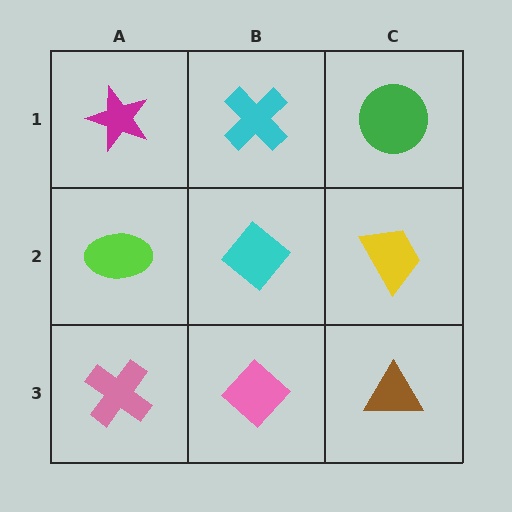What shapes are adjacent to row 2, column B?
A cyan cross (row 1, column B), a pink diamond (row 3, column B), a lime ellipse (row 2, column A), a yellow trapezoid (row 2, column C).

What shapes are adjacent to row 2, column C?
A green circle (row 1, column C), a brown triangle (row 3, column C), a cyan diamond (row 2, column B).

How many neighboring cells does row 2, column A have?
3.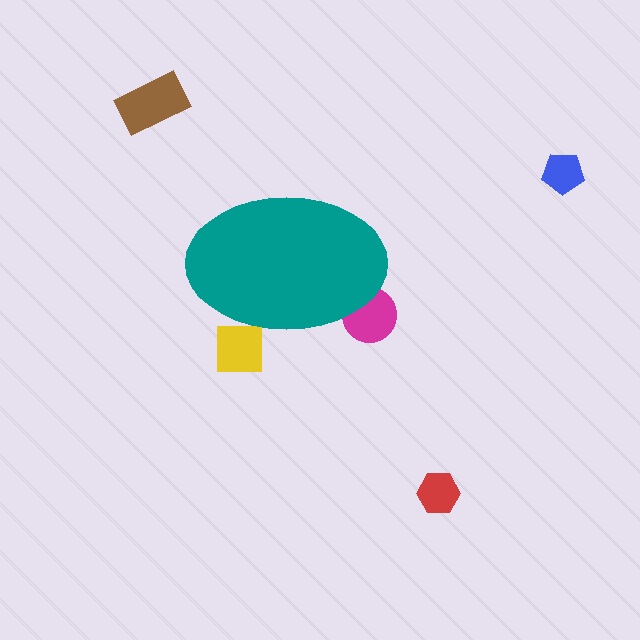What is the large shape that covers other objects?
A teal ellipse.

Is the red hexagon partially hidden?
No, the red hexagon is fully visible.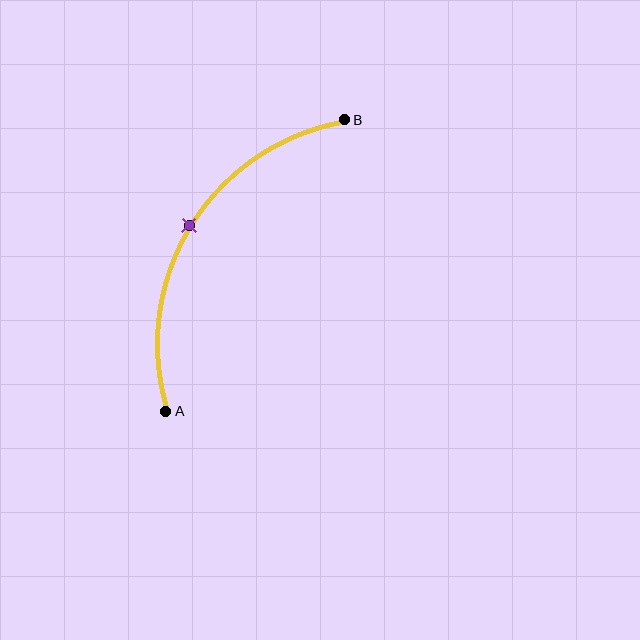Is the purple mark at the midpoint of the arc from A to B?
Yes. The purple mark lies on the arc at equal arc-length from both A and B — it is the arc midpoint.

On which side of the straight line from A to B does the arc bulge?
The arc bulges to the left of the straight line connecting A and B.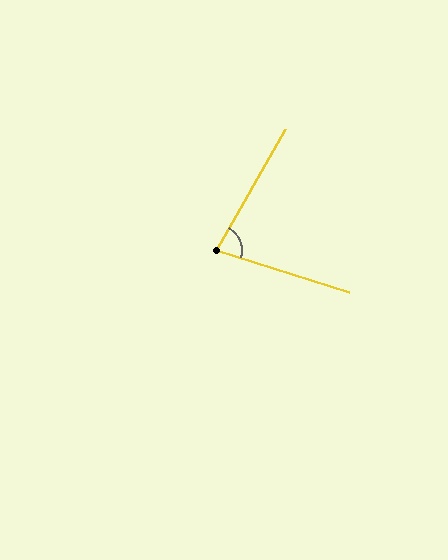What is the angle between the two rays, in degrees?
Approximately 78 degrees.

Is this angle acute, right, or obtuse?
It is acute.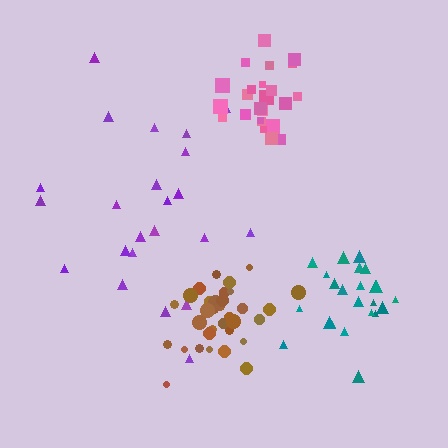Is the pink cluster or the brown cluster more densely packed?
Brown.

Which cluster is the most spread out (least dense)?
Purple.